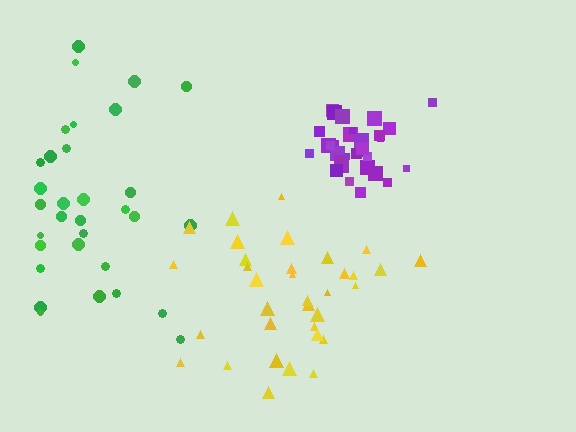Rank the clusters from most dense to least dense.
purple, yellow, green.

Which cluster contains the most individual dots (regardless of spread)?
Yellow (35).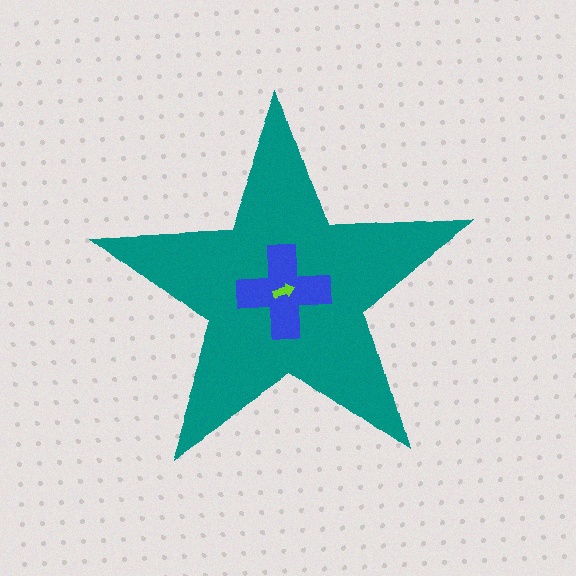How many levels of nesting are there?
3.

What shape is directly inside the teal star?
The blue cross.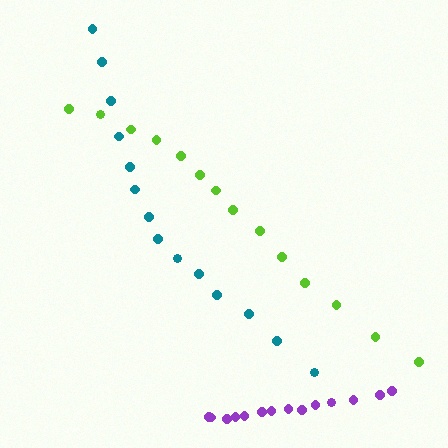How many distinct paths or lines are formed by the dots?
There are 3 distinct paths.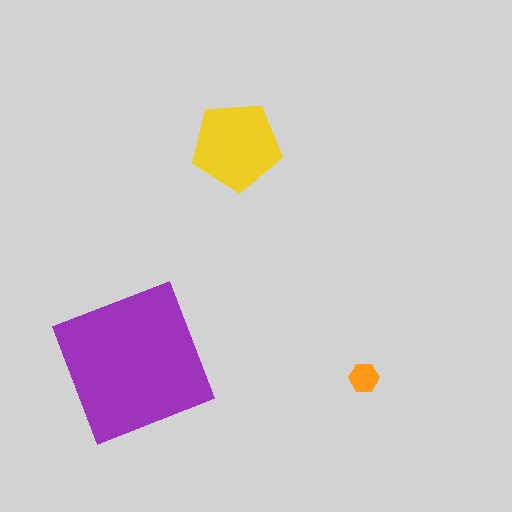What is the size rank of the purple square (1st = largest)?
1st.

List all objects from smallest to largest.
The orange hexagon, the yellow pentagon, the purple square.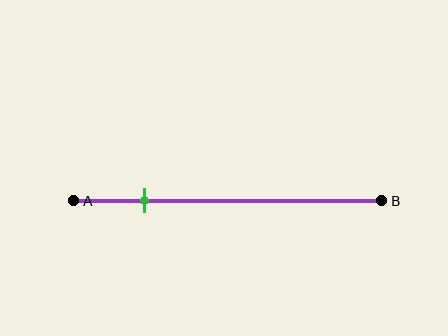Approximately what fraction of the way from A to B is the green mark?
The green mark is approximately 25% of the way from A to B.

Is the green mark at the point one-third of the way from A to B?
No, the mark is at about 25% from A, not at the 33% one-third point.